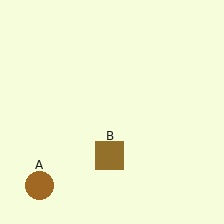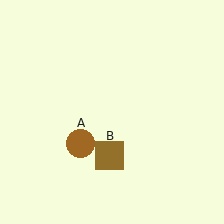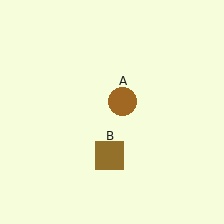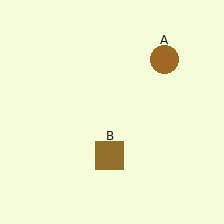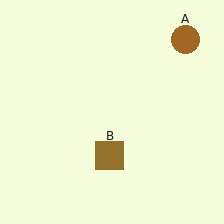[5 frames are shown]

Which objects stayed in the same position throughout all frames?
Brown square (object B) remained stationary.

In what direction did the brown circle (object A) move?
The brown circle (object A) moved up and to the right.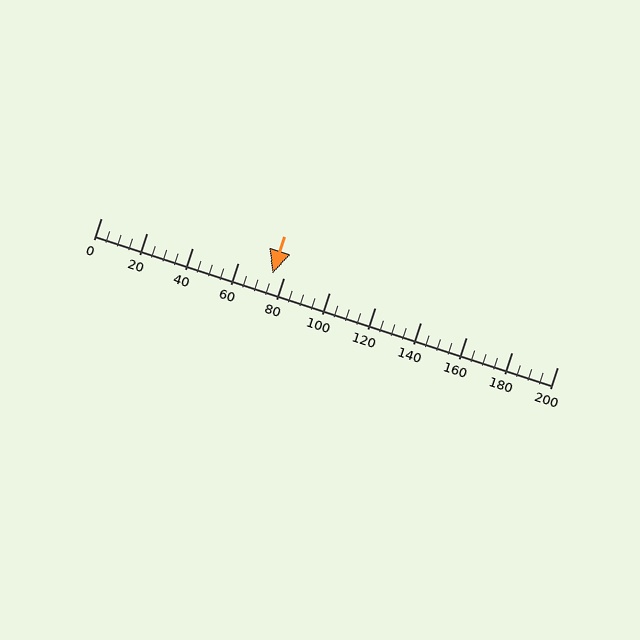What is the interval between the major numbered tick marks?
The major tick marks are spaced 20 units apart.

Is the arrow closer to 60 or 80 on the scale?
The arrow is closer to 80.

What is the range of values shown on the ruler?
The ruler shows values from 0 to 200.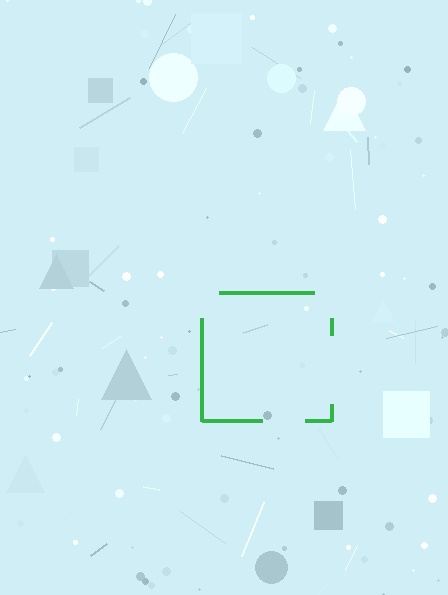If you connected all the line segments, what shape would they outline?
They would outline a square.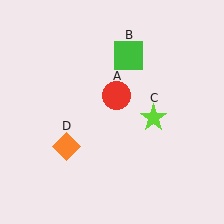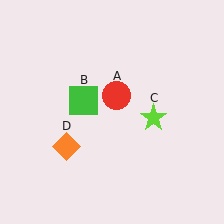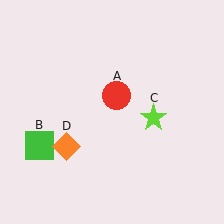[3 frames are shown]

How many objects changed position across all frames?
1 object changed position: green square (object B).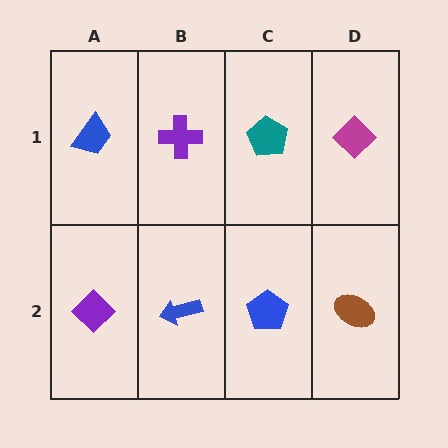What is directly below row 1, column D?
A brown ellipse.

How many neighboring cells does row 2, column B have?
3.